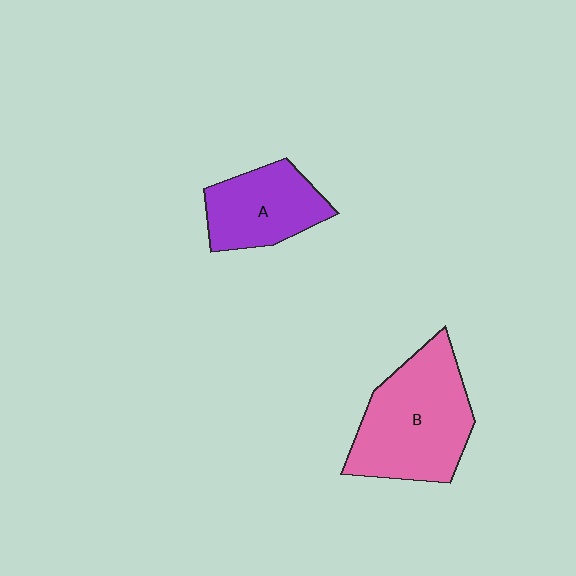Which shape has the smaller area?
Shape A (purple).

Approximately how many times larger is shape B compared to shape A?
Approximately 1.5 times.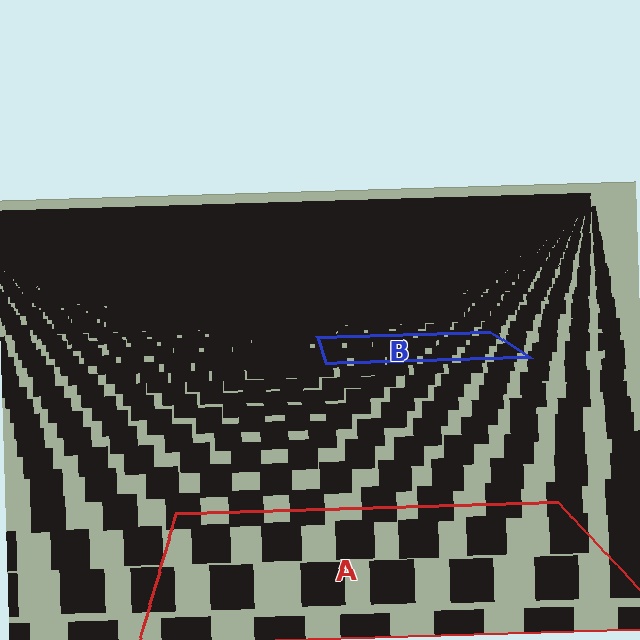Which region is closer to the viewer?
Region A is closer. The texture elements there are larger and more spread out.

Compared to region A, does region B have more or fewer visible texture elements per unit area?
Region B has more texture elements per unit area — they are packed more densely because it is farther away.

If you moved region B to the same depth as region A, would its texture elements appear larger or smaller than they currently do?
They would appear larger. At a closer depth, the same texture elements are projected at a bigger on-screen size.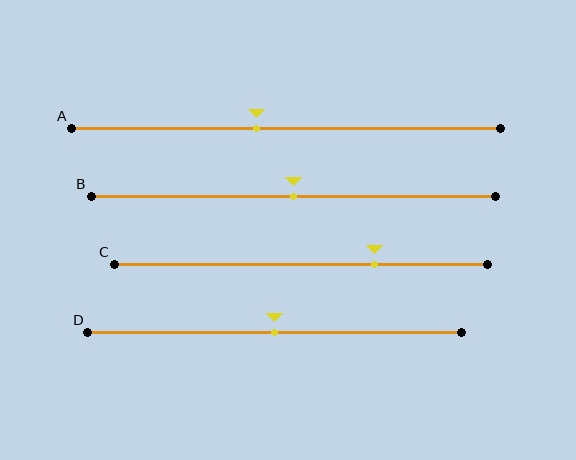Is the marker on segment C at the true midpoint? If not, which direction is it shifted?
No, the marker on segment C is shifted to the right by about 20% of the segment length.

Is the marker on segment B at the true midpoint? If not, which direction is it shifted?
Yes, the marker on segment B is at the true midpoint.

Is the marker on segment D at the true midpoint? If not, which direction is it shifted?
Yes, the marker on segment D is at the true midpoint.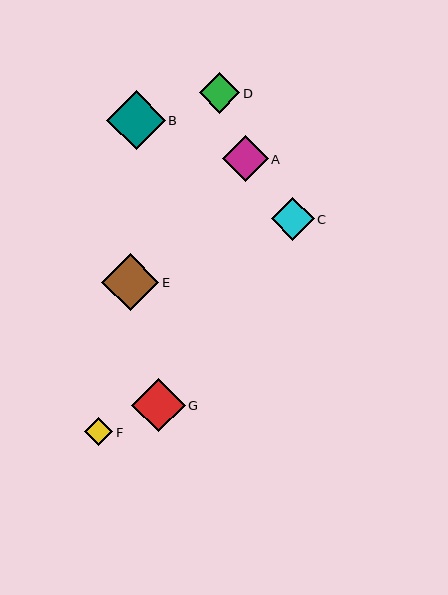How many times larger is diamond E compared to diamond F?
Diamond E is approximately 2.0 times the size of diamond F.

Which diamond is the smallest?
Diamond F is the smallest with a size of approximately 28 pixels.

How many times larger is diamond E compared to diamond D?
Diamond E is approximately 1.4 times the size of diamond D.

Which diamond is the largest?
Diamond B is the largest with a size of approximately 59 pixels.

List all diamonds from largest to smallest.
From largest to smallest: B, E, G, A, C, D, F.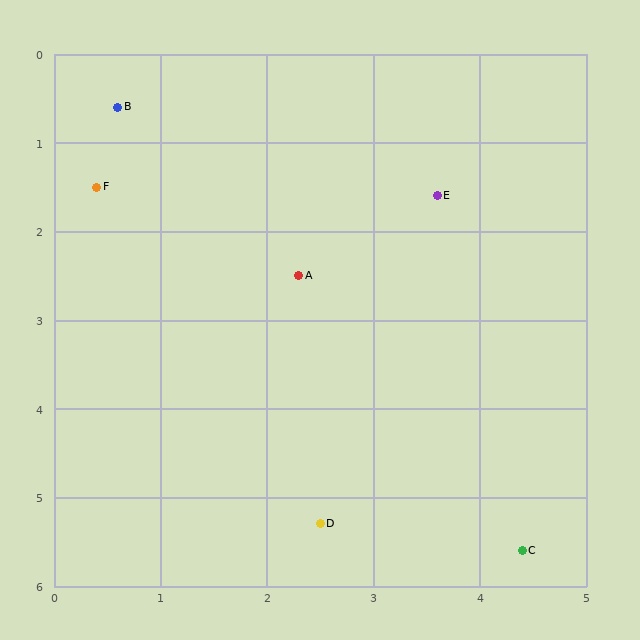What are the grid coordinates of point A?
Point A is at approximately (2.3, 2.5).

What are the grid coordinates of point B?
Point B is at approximately (0.6, 0.6).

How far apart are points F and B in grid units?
Points F and B are about 0.9 grid units apart.